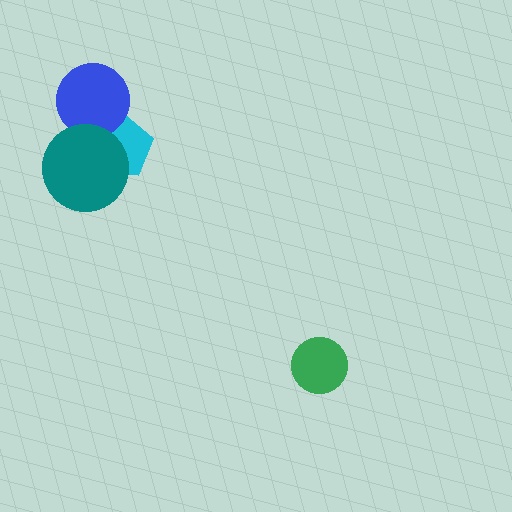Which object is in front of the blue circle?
The teal circle is in front of the blue circle.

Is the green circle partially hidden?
No, no other shape covers it.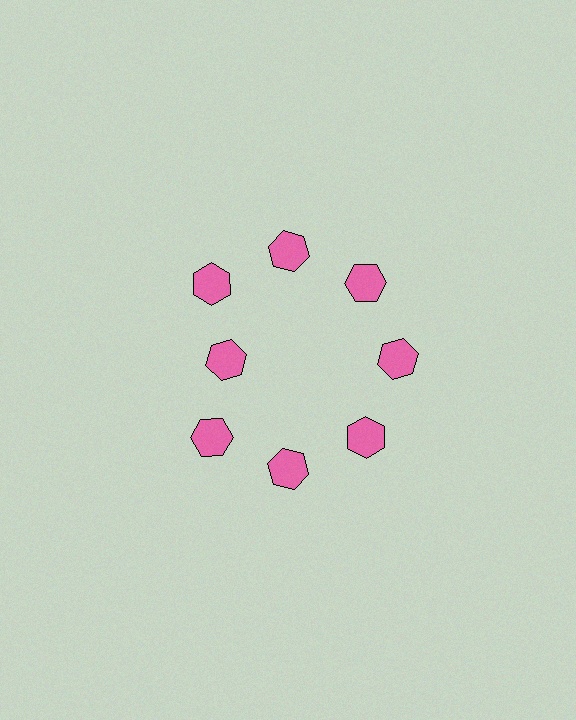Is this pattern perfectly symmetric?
No. The 8 pink hexagons are arranged in a ring, but one element near the 9 o'clock position is pulled inward toward the center, breaking the 8-fold rotational symmetry.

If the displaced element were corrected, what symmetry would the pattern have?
It would have 8-fold rotational symmetry — the pattern would map onto itself every 45 degrees.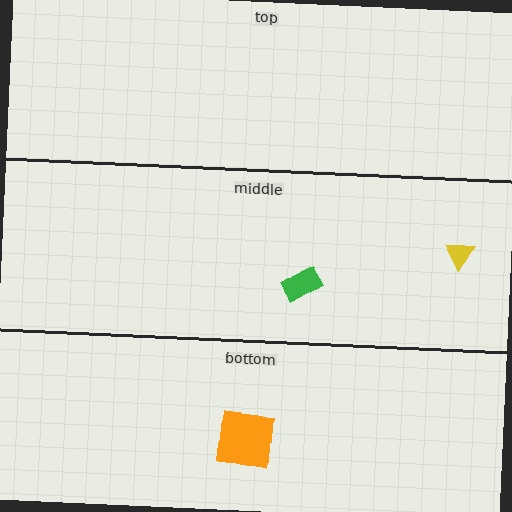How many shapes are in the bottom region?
1.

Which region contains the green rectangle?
The middle region.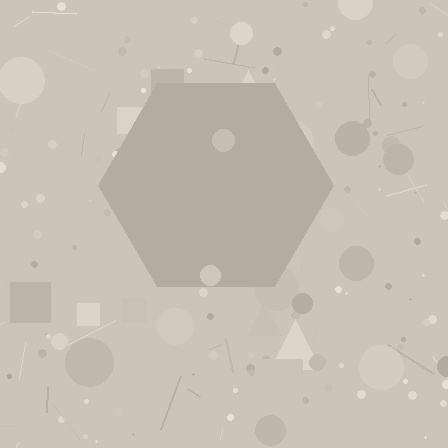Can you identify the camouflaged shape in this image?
The camouflaged shape is a hexagon.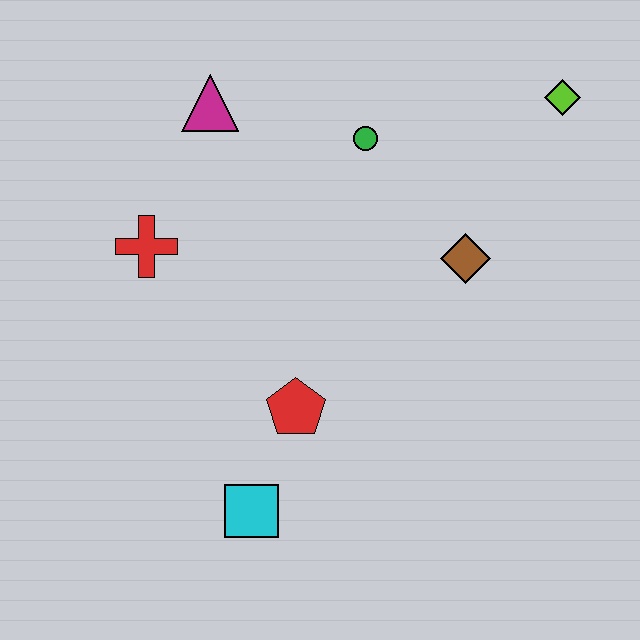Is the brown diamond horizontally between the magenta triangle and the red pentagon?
No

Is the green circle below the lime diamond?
Yes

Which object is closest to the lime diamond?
The brown diamond is closest to the lime diamond.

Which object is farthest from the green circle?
The cyan square is farthest from the green circle.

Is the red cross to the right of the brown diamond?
No